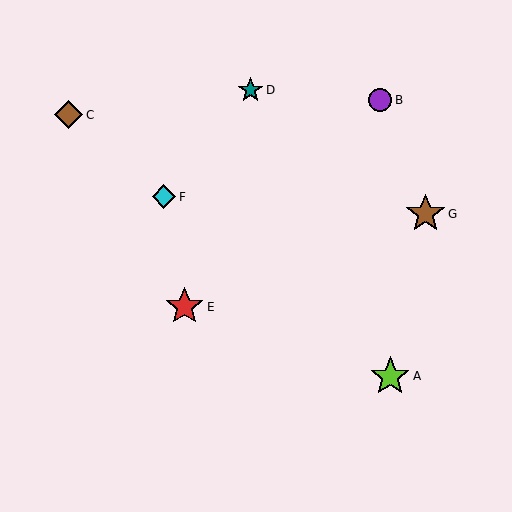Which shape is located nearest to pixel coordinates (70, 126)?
The brown diamond (labeled C) at (69, 115) is nearest to that location.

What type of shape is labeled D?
Shape D is a teal star.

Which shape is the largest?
The brown star (labeled G) is the largest.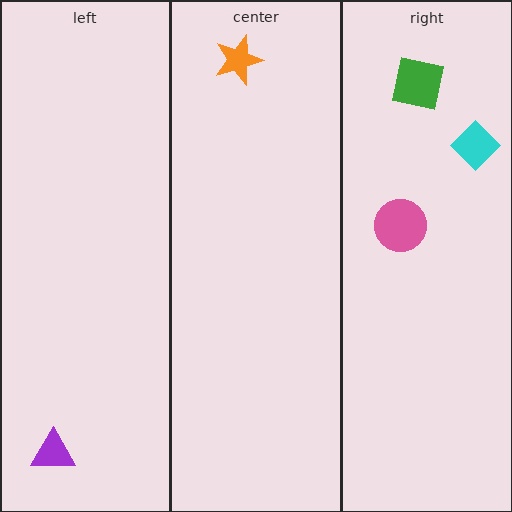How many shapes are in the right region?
3.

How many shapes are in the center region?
1.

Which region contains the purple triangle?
The left region.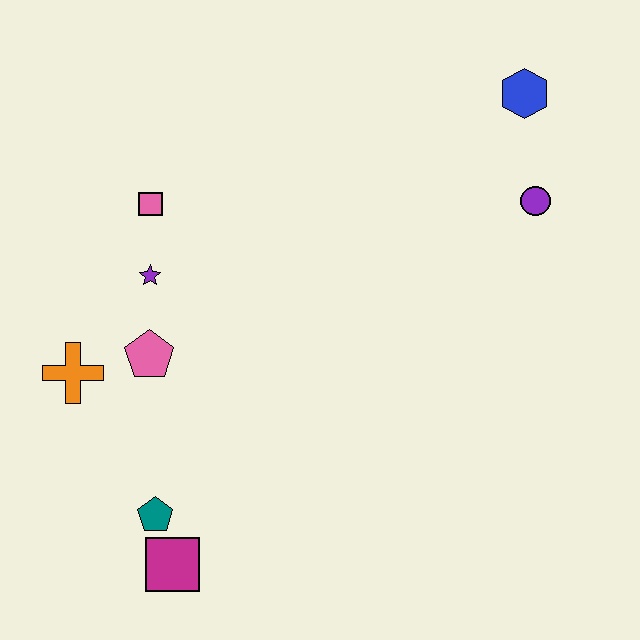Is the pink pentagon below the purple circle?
Yes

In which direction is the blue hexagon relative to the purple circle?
The blue hexagon is above the purple circle.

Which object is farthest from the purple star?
The blue hexagon is farthest from the purple star.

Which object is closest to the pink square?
The purple star is closest to the pink square.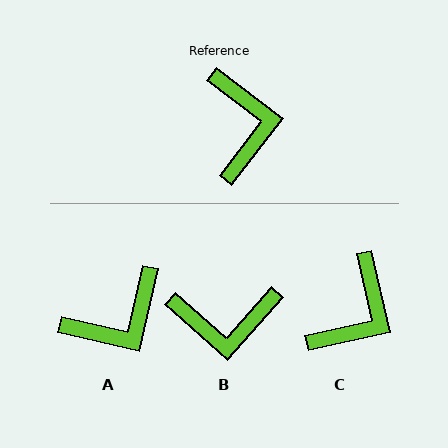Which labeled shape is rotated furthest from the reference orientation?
B, about 94 degrees away.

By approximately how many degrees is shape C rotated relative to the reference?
Approximately 40 degrees clockwise.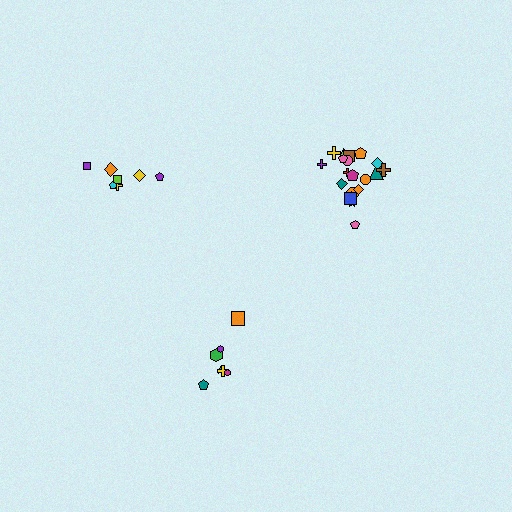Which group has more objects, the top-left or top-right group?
The top-right group.